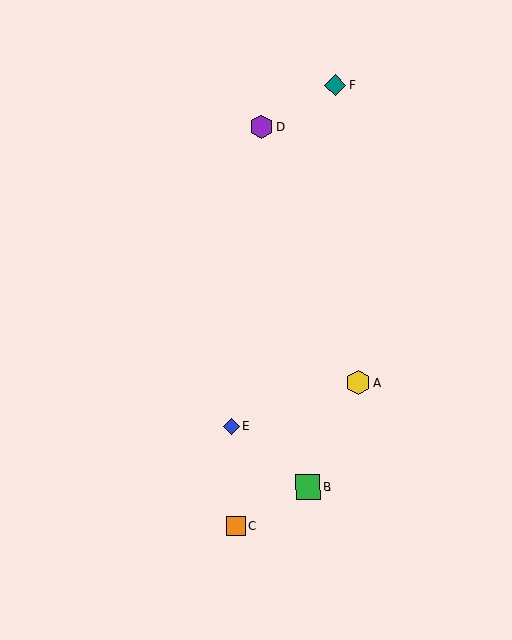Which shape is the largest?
The green square (labeled B) is the largest.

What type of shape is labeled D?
Shape D is a purple hexagon.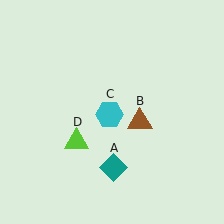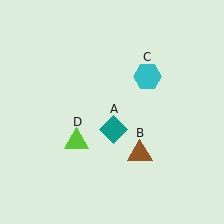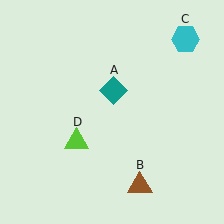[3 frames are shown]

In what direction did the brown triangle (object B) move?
The brown triangle (object B) moved down.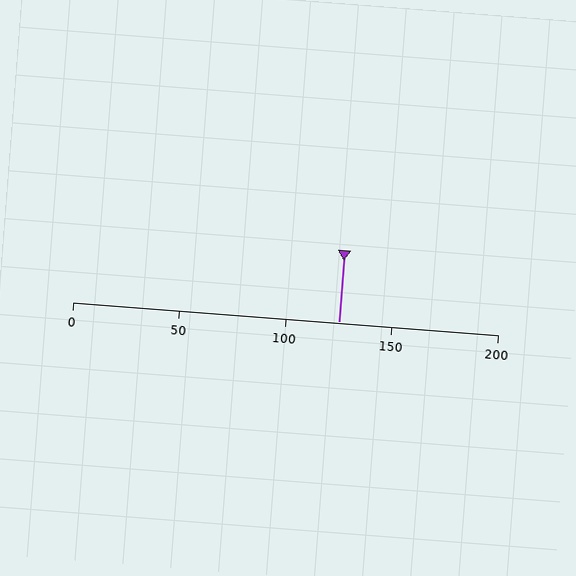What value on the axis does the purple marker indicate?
The marker indicates approximately 125.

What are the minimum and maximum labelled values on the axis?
The axis runs from 0 to 200.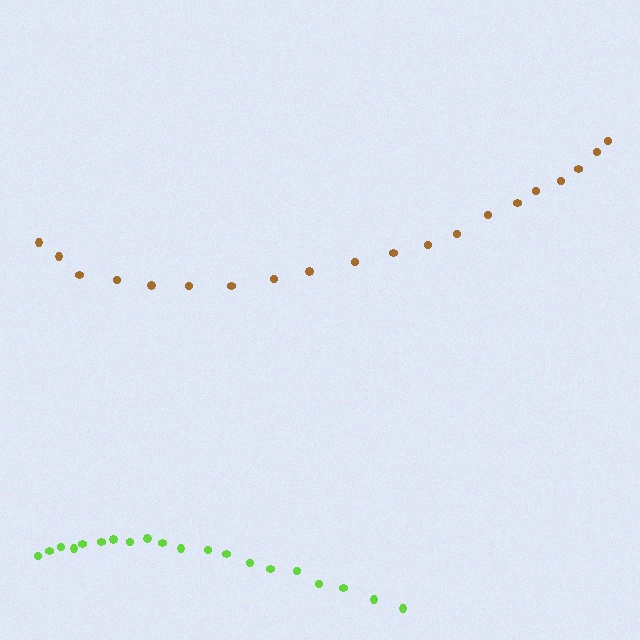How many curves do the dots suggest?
There are 2 distinct paths.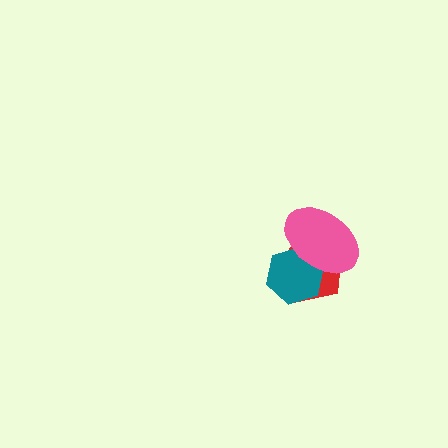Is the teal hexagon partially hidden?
Yes, it is partially covered by another shape.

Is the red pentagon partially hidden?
Yes, it is partially covered by another shape.